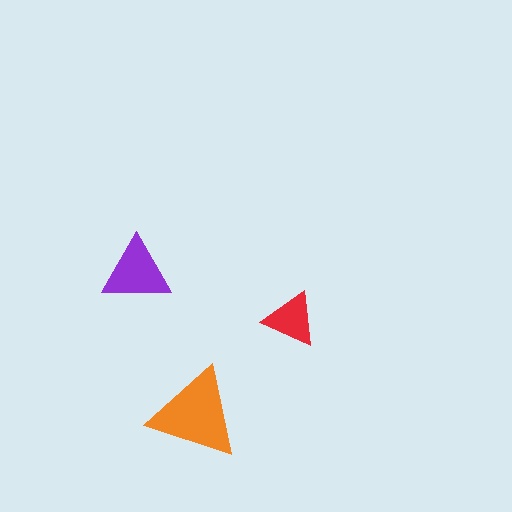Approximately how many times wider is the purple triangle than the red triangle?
About 1.5 times wider.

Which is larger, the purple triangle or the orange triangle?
The orange one.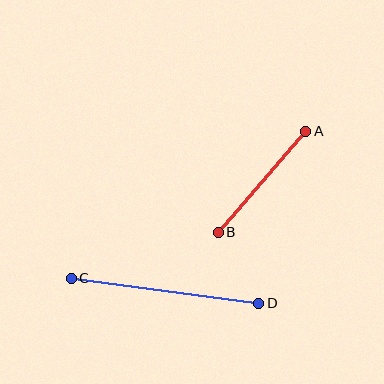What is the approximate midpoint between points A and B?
The midpoint is at approximately (262, 182) pixels.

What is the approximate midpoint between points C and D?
The midpoint is at approximately (165, 291) pixels.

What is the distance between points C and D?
The distance is approximately 189 pixels.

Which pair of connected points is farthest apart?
Points C and D are farthest apart.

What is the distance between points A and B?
The distance is approximately 134 pixels.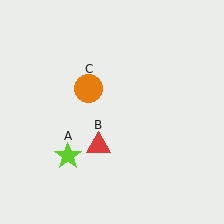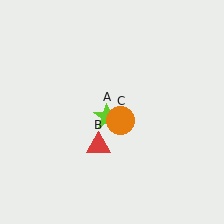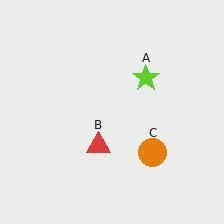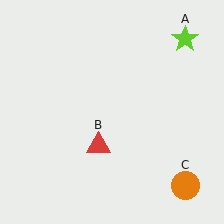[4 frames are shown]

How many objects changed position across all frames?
2 objects changed position: lime star (object A), orange circle (object C).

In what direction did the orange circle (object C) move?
The orange circle (object C) moved down and to the right.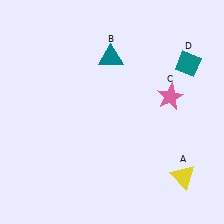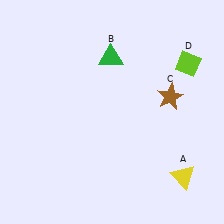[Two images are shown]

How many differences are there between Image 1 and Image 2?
There are 3 differences between the two images.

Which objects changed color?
B changed from teal to green. C changed from pink to brown. D changed from teal to lime.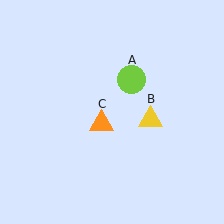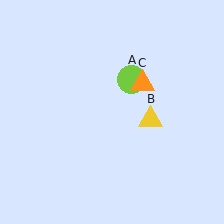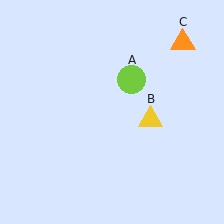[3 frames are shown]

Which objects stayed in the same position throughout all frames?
Lime circle (object A) and yellow triangle (object B) remained stationary.